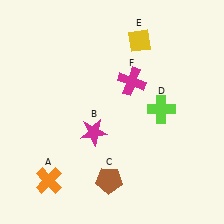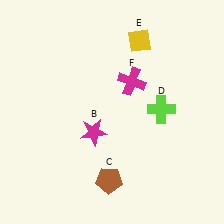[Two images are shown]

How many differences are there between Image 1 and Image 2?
There is 1 difference between the two images.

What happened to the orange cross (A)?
The orange cross (A) was removed in Image 2. It was in the bottom-left area of Image 1.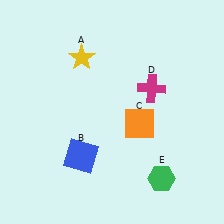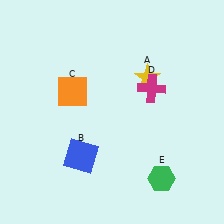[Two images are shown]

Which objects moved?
The objects that moved are: the yellow star (A), the orange square (C).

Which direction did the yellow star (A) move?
The yellow star (A) moved right.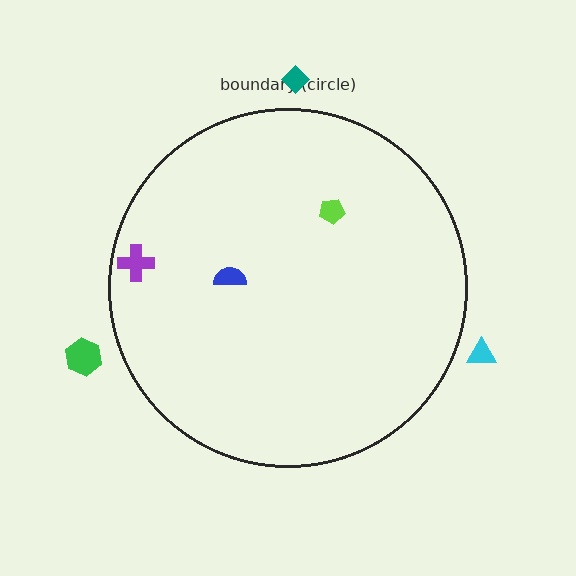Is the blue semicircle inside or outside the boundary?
Inside.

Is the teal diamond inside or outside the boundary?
Outside.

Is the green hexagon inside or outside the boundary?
Outside.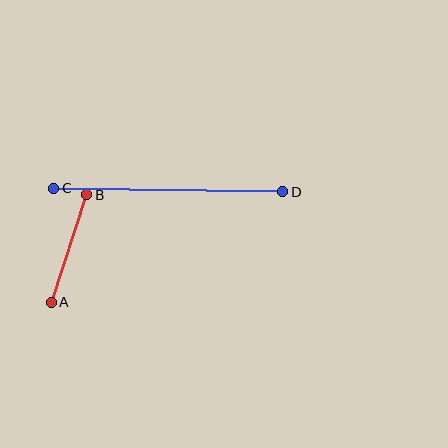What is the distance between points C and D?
The distance is approximately 229 pixels.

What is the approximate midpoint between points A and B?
The midpoint is at approximately (69, 248) pixels.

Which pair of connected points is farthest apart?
Points C and D are farthest apart.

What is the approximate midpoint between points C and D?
The midpoint is at approximately (168, 190) pixels.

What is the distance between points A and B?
The distance is approximately 113 pixels.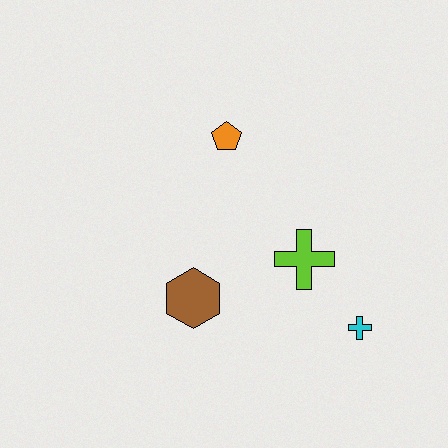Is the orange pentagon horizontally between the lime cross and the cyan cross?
No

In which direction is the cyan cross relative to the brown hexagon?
The cyan cross is to the right of the brown hexagon.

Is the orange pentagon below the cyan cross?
No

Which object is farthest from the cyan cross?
The orange pentagon is farthest from the cyan cross.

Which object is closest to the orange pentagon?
The lime cross is closest to the orange pentagon.